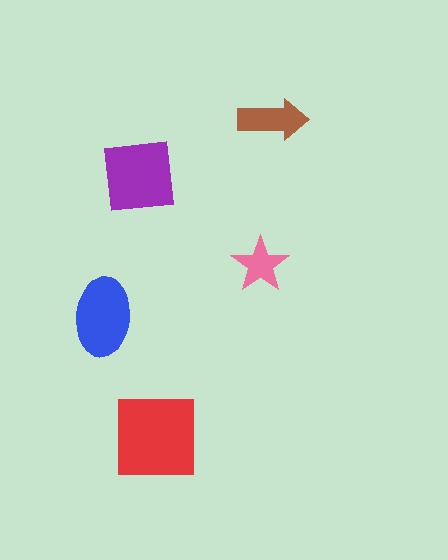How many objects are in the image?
There are 5 objects in the image.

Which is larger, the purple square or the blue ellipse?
The purple square.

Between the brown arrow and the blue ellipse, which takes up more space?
The blue ellipse.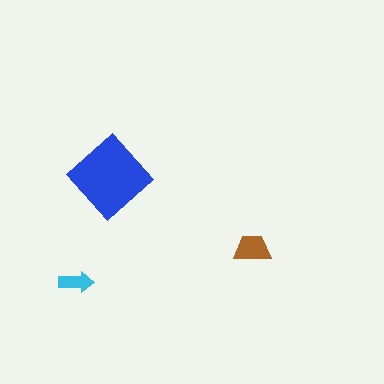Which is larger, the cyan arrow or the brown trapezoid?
The brown trapezoid.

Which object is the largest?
The blue diamond.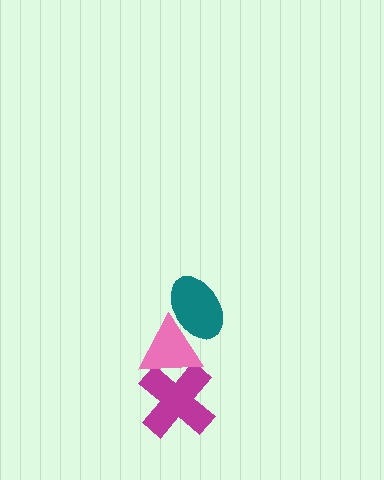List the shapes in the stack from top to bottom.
From top to bottom: the teal ellipse, the pink triangle, the magenta cross.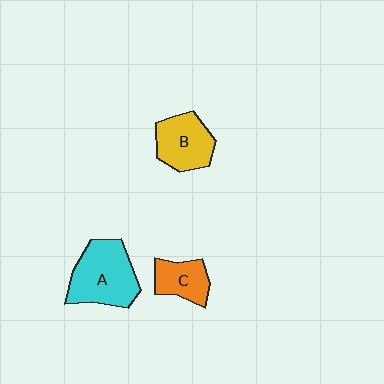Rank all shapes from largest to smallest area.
From largest to smallest: A (cyan), B (yellow), C (orange).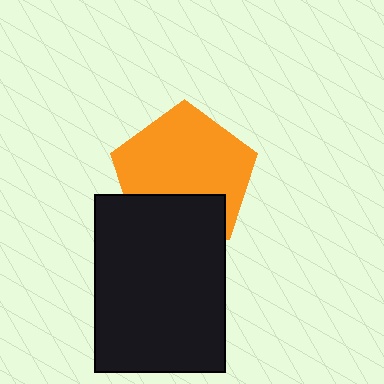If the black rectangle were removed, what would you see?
You would see the complete orange pentagon.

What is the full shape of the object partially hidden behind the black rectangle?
The partially hidden object is an orange pentagon.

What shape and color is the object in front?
The object in front is a black rectangle.